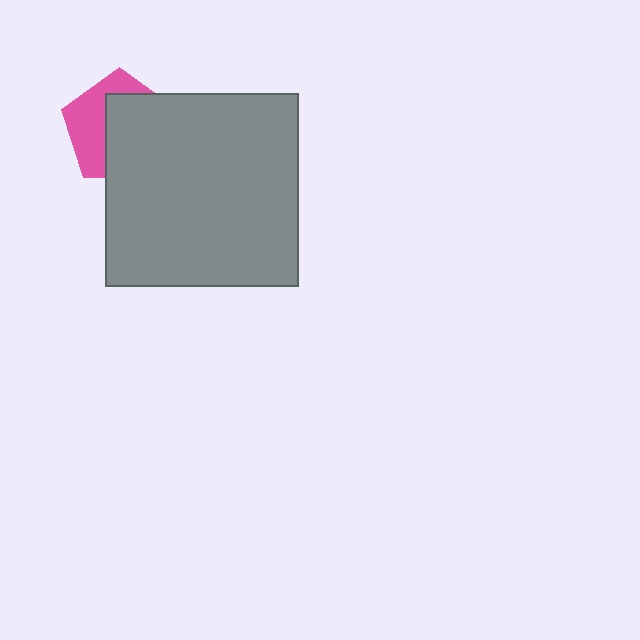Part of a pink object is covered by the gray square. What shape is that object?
It is a pentagon.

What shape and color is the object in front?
The object in front is a gray square.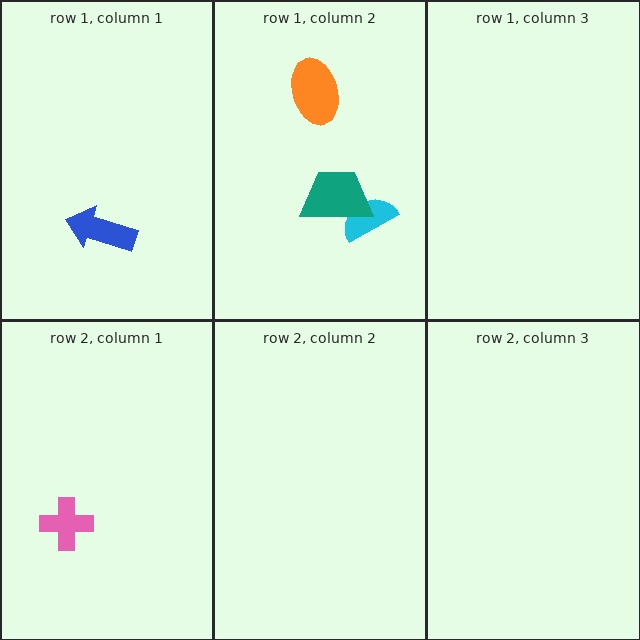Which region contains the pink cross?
The row 2, column 1 region.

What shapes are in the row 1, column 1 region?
The blue arrow.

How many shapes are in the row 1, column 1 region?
1.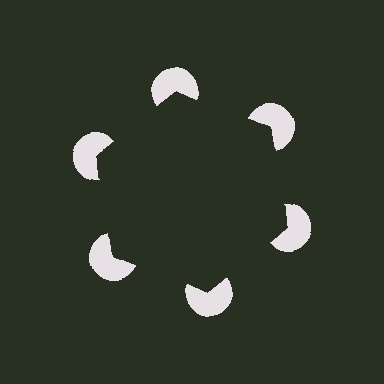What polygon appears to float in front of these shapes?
An illusory hexagon — its edges are inferred from the aligned wedge cuts in the pac-man discs, not physically drawn.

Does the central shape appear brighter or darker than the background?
It typically appears slightly darker than the background, even though no actual brightness change is drawn.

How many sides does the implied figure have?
6 sides.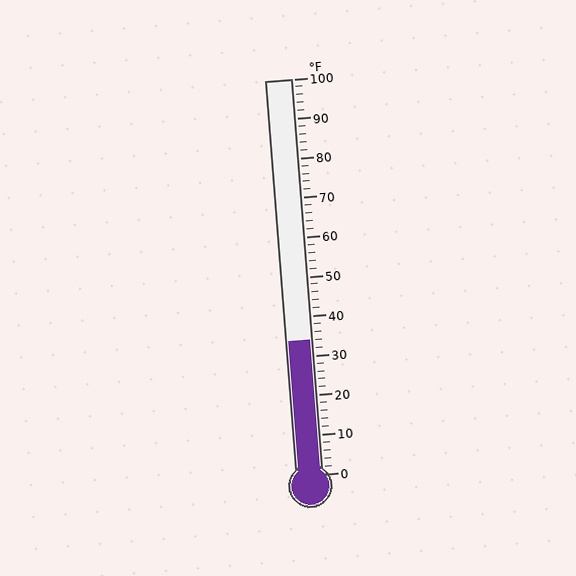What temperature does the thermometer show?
The thermometer shows approximately 34°F.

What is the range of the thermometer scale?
The thermometer scale ranges from 0°F to 100°F.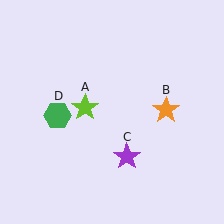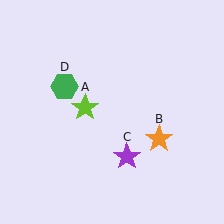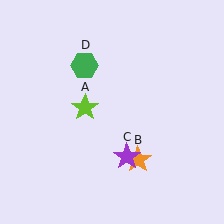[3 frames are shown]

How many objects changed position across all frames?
2 objects changed position: orange star (object B), green hexagon (object D).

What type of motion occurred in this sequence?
The orange star (object B), green hexagon (object D) rotated clockwise around the center of the scene.